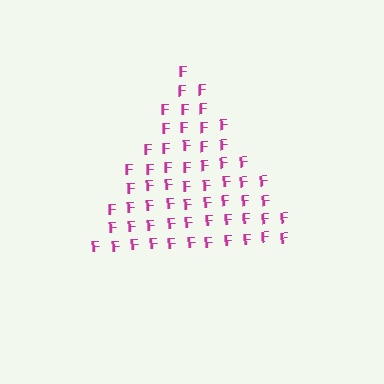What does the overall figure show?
The overall figure shows a triangle.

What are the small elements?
The small elements are letter F's.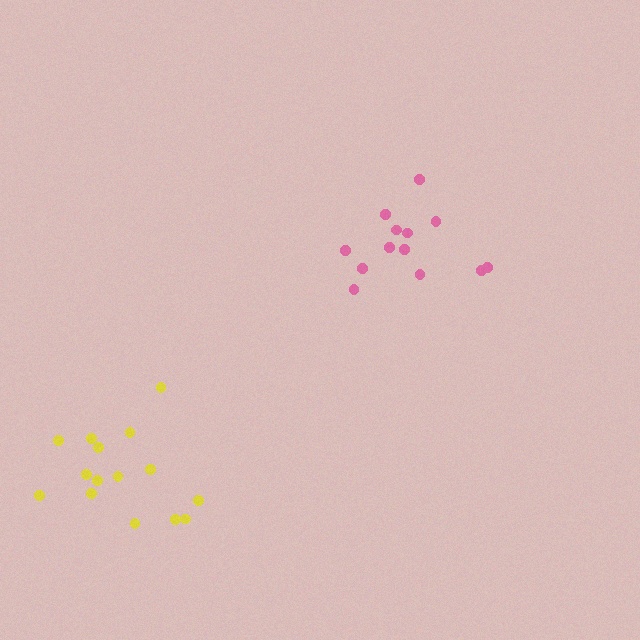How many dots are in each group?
Group 1: 15 dots, Group 2: 13 dots (28 total).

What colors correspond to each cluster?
The clusters are colored: yellow, pink.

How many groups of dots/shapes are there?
There are 2 groups.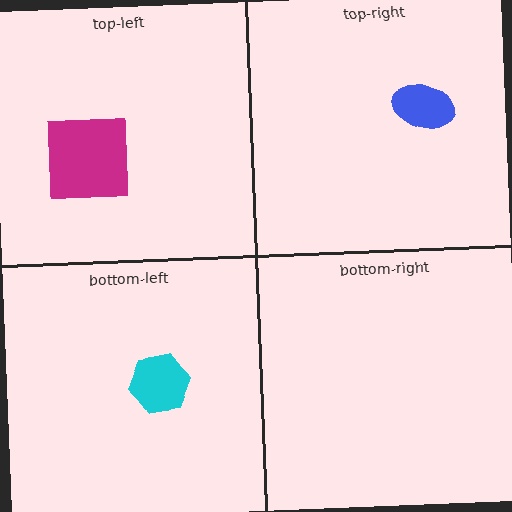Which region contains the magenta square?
The top-left region.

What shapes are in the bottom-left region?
The cyan hexagon.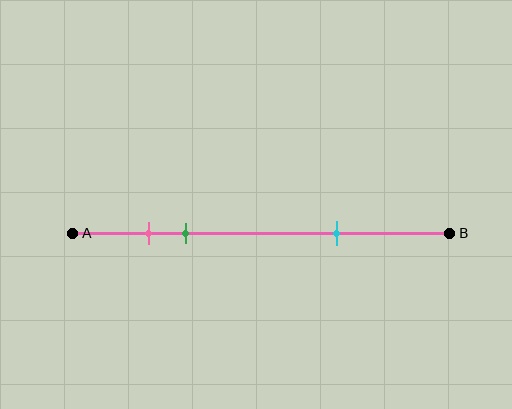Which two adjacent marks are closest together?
The pink and green marks are the closest adjacent pair.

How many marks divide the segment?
There are 3 marks dividing the segment.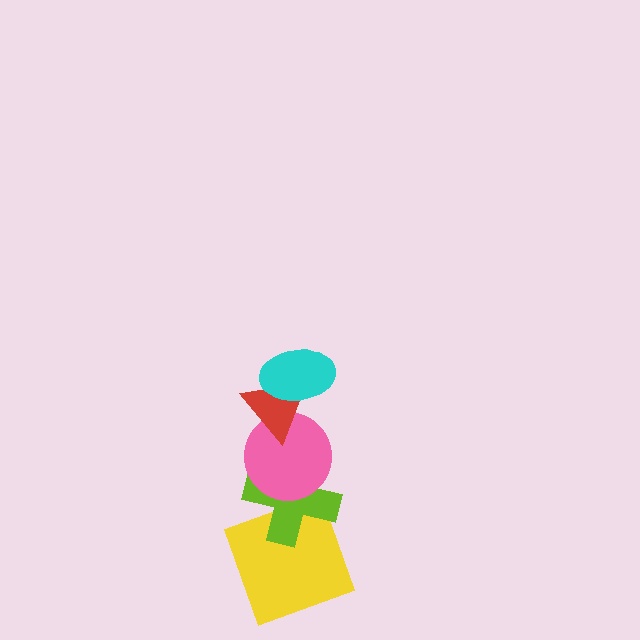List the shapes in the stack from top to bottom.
From top to bottom: the cyan ellipse, the red triangle, the pink circle, the lime cross, the yellow square.